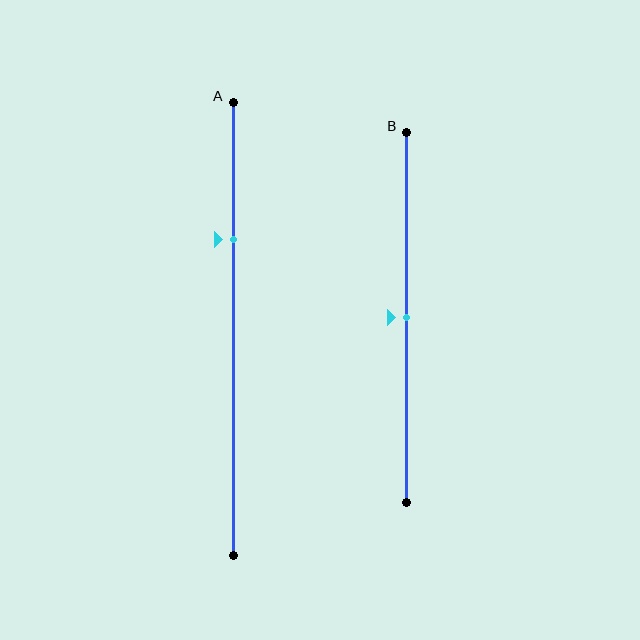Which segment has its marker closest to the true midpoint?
Segment B has its marker closest to the true midpoint.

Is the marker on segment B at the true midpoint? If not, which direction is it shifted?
Yes, the marker on segment B is at the true midpoint.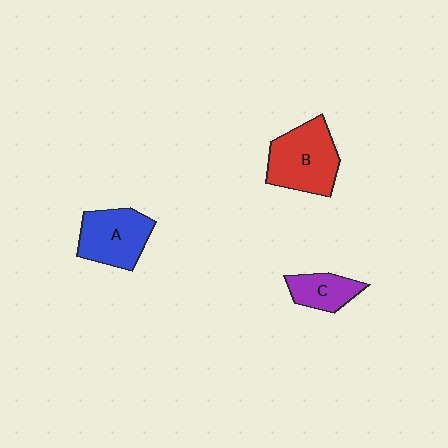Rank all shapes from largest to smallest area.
From largest to smallest: B (red), A (blue), C (purple).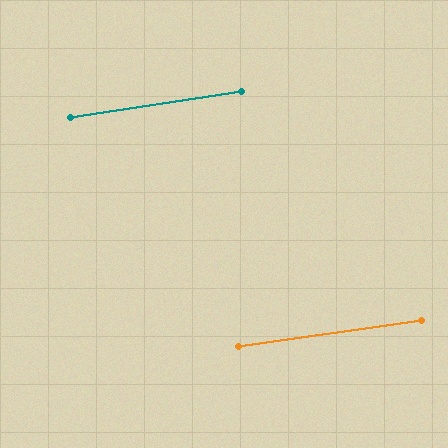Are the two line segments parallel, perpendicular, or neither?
Parallel — their directions differ by only 0.4°.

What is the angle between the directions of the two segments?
Approximately 0 degrees.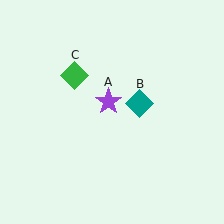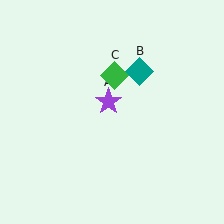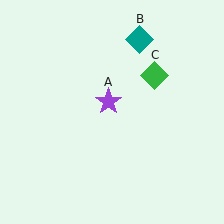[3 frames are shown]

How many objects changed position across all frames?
2 objects changed position: teal diamond (object B), green diamond (object C).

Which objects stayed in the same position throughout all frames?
Purple star (object A) remained stationary.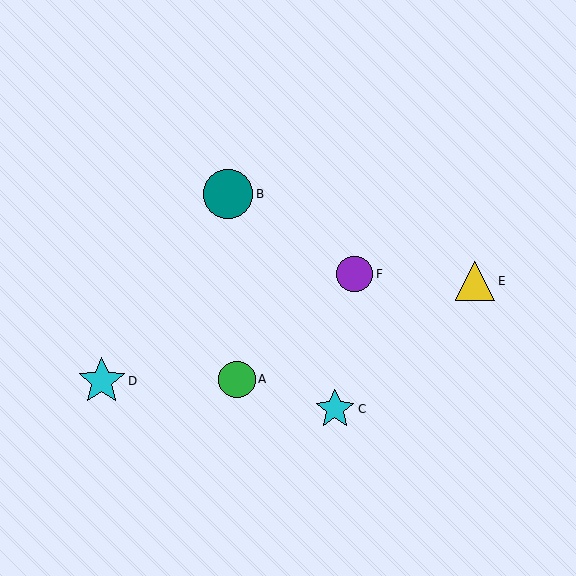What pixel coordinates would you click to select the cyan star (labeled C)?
Click at (335, 409) to select the cyan star C.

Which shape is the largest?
The teal circle (labeled B) is the largest.